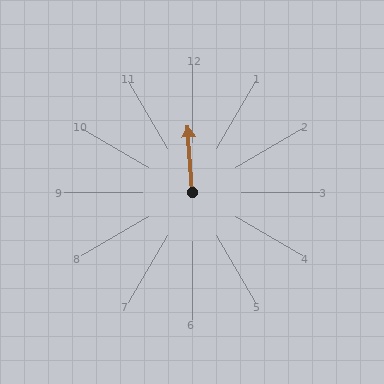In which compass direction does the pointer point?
North.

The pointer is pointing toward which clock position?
Roughly 12 o'clock.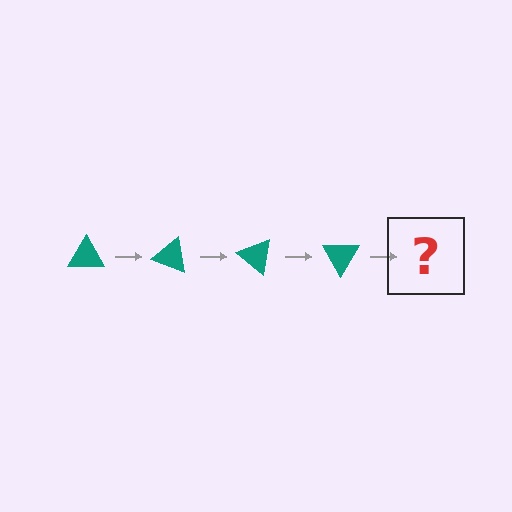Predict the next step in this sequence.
The next step is a teal triangle rotated 80 degrees.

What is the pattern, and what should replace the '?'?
The pattern is that the triangle rotates 20 degrees each step. The '?' should be a teal triangle rotated 80 degrees.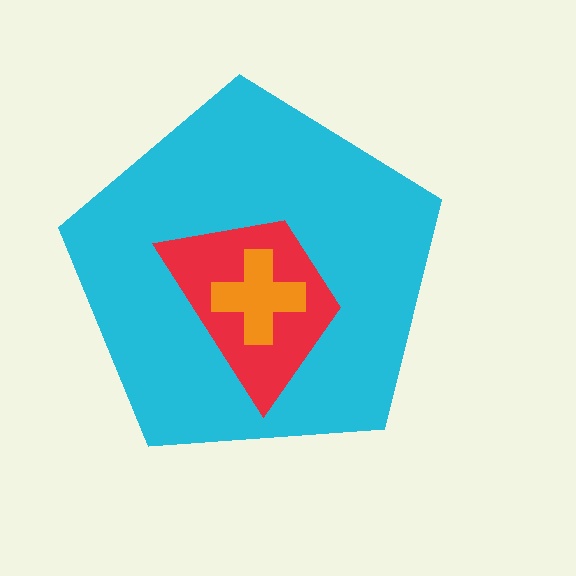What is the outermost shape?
The cyan pentagon.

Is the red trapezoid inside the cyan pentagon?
Yes.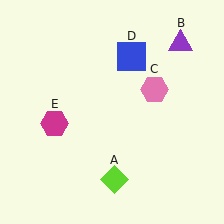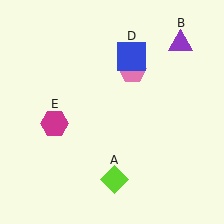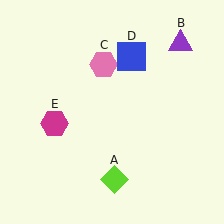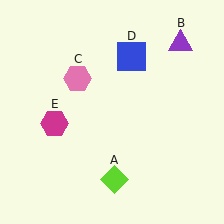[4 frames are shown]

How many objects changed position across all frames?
1 object changed position: pink hexagon (object C).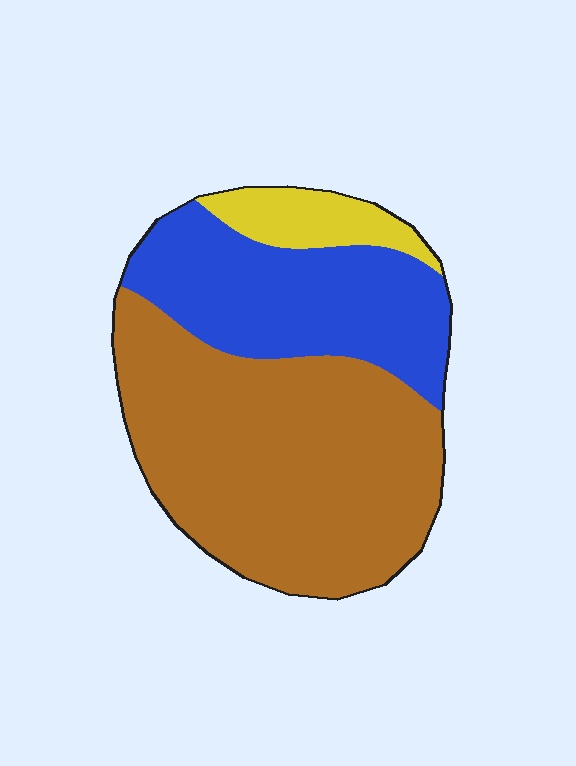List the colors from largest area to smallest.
From largest to smallest: brown, blue, yellow.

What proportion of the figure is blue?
Blue takes up about one third (1/3) of the figure.